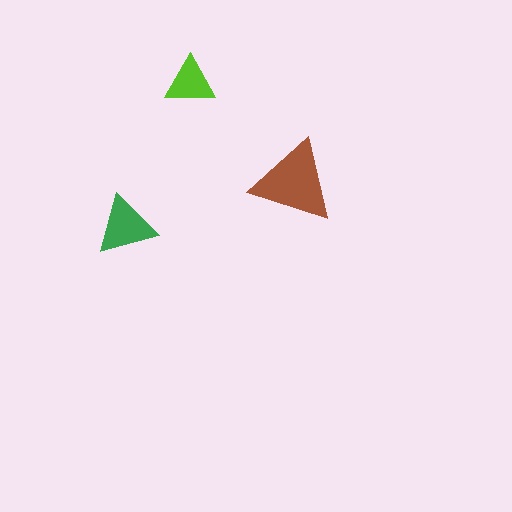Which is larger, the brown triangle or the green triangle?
The brown one.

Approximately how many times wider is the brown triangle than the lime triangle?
About 1.5 times wider.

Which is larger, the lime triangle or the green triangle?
The green one.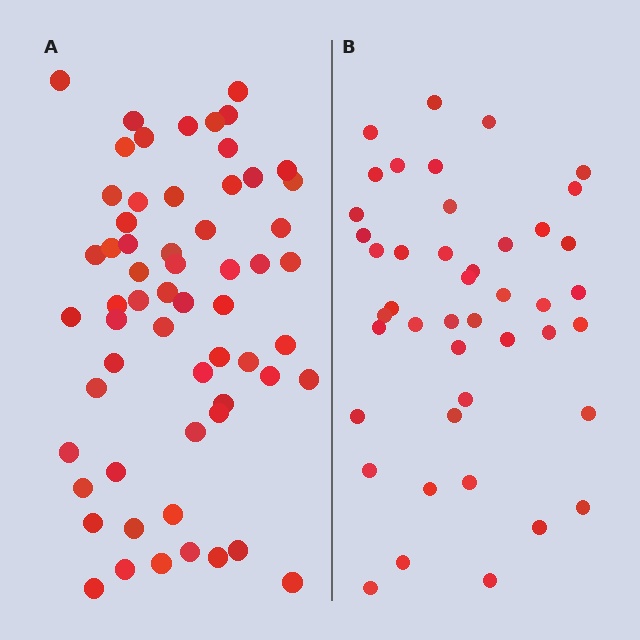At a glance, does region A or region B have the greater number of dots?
Region A (the left region) has more dots.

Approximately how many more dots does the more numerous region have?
Region A has approximately 15 more dots than region B.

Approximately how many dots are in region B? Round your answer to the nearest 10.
About 40 dots. (The exact count is 44, which rounds to 40.)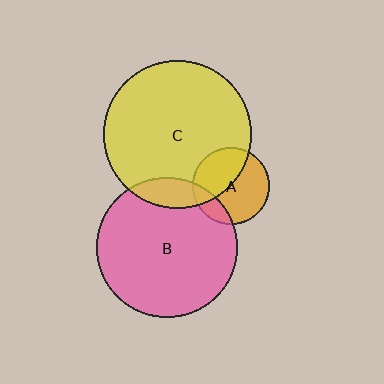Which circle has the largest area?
Circle C (yellow).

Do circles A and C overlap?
Yes.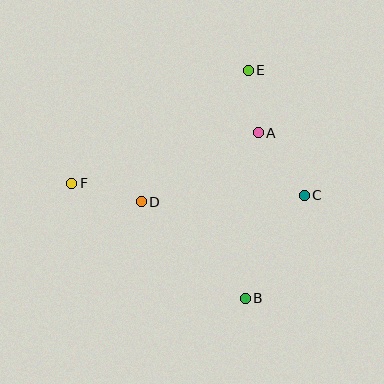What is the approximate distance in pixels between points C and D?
The distance between C and D is approximately 163 pixels.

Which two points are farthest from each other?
Points C and F are farthest from each other.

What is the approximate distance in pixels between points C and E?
The distance between C and E is approximately 137 pixels.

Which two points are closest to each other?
Points A and E are closest to each other.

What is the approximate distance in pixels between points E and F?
The distance between E and F is approximately 209 pixels.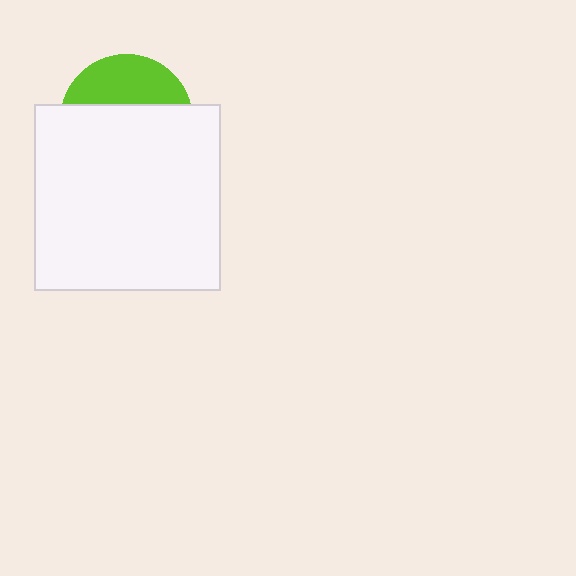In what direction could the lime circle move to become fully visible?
The lime circle could move up. That would shift it out from behind the white square entirely.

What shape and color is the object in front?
The object in front is a white square.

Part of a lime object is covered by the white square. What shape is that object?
It is a circle.